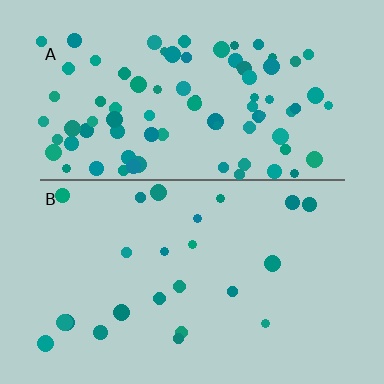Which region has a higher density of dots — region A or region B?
A (the top).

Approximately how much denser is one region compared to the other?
Approximately 3.7× — region A over region B.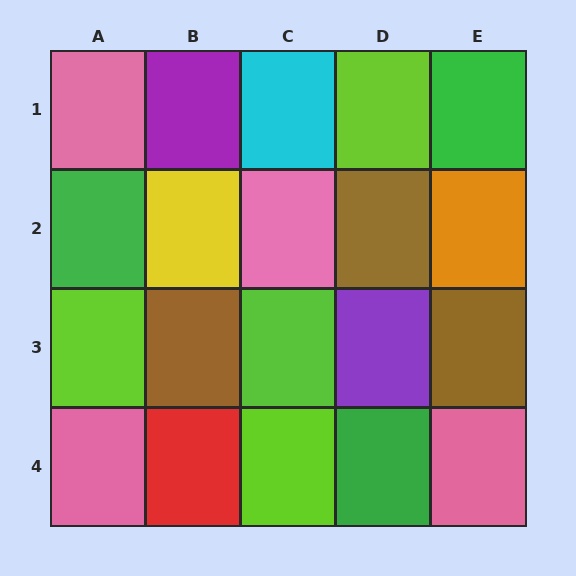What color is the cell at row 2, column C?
Pink.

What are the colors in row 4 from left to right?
Pink, red, lime, green, pink.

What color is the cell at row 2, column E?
Orange.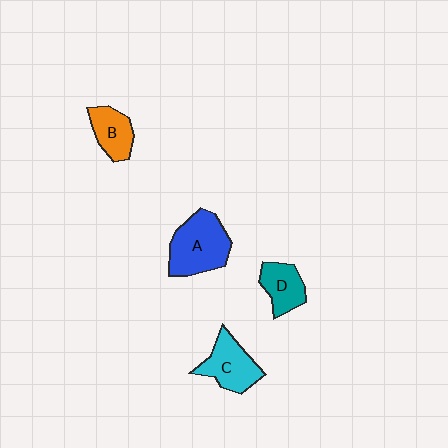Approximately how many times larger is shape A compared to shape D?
Approximately 1.7 times.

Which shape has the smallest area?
Shape B (orange).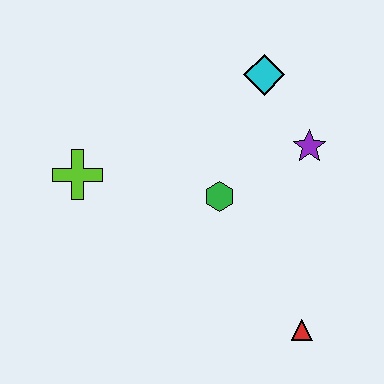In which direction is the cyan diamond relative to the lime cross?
The cyan diamond is to the right of the lime cross.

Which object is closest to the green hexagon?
The purple star is closest to the green hexagon.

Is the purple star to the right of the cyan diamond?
Yes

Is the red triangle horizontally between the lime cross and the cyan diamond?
No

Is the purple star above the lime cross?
Yes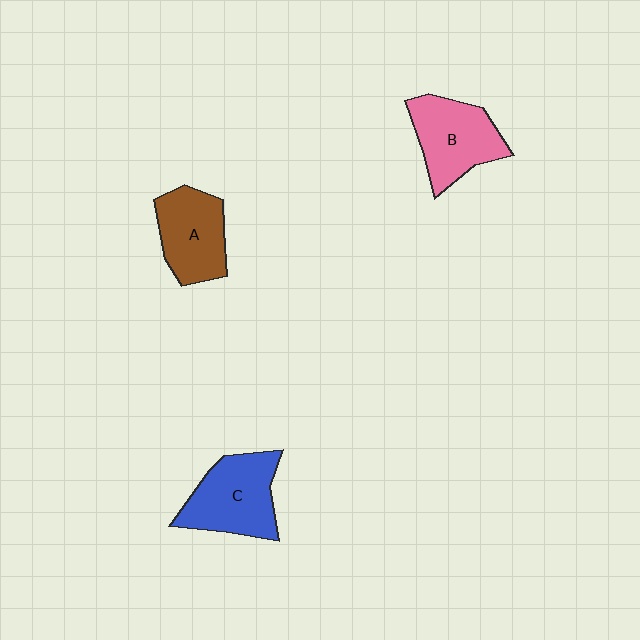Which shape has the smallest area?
Shape A (brown).